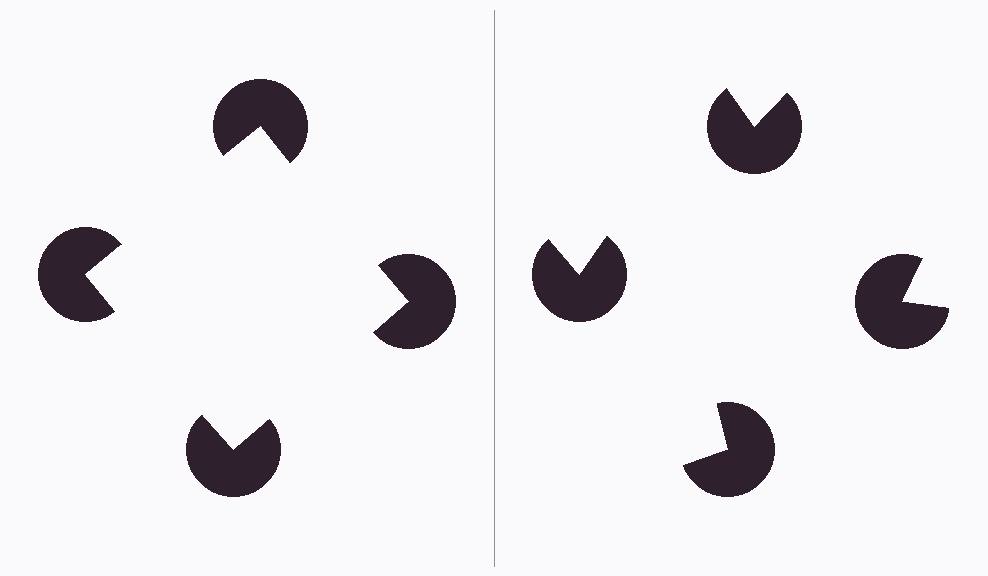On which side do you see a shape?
An illusory square appears on the left side. On the right side the wedge cuts are rotated, so no coherent shape forms.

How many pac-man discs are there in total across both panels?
8 — 4 on each side.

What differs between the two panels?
The pac-man discs are positioned identically on both sides; only the wedge orientations differ. On the left they align to a square; on the right they are misaligned.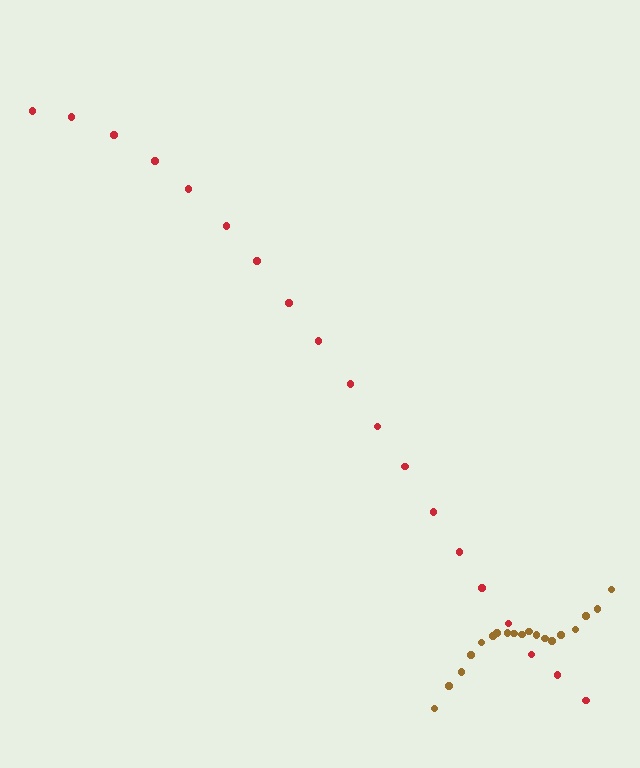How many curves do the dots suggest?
There are 2 distinct paths.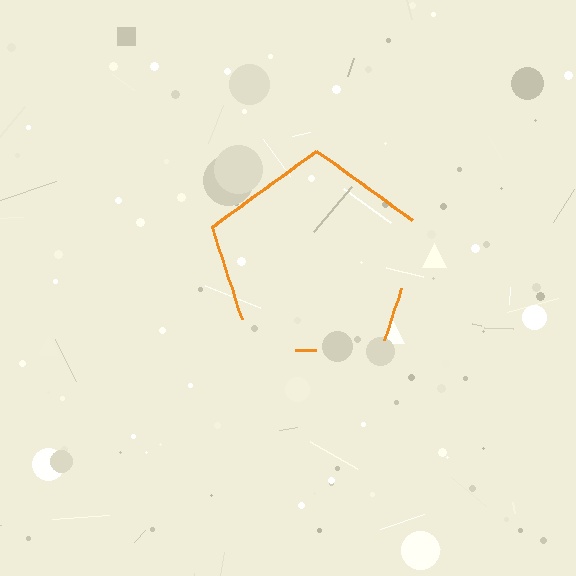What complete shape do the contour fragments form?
The contour fragments form a pentagon.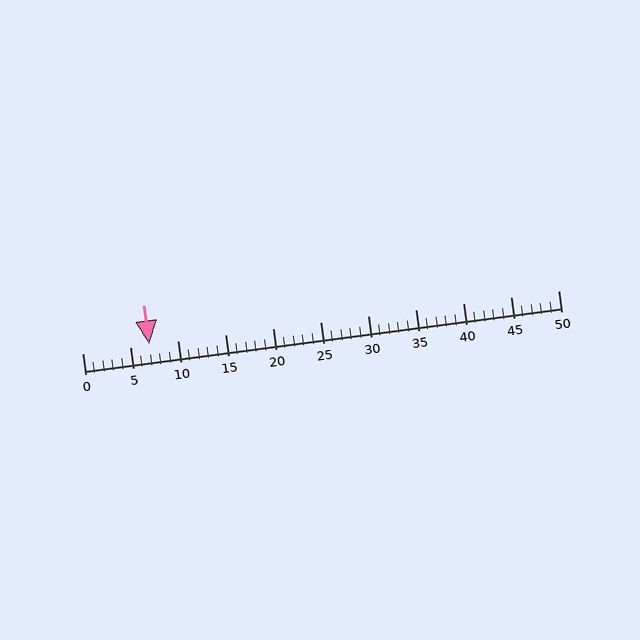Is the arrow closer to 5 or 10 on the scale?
The arrow is closer to 5.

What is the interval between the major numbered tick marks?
The major tick marks are spaced 5 units apart.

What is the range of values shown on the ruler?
The ruler shows values from 0 to 50.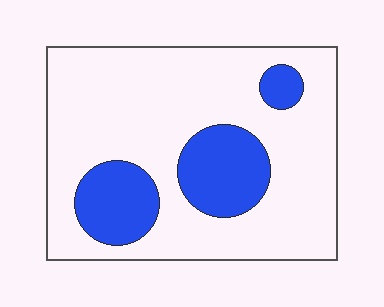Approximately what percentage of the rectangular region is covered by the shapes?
Approximately 25%.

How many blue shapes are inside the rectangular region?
3.